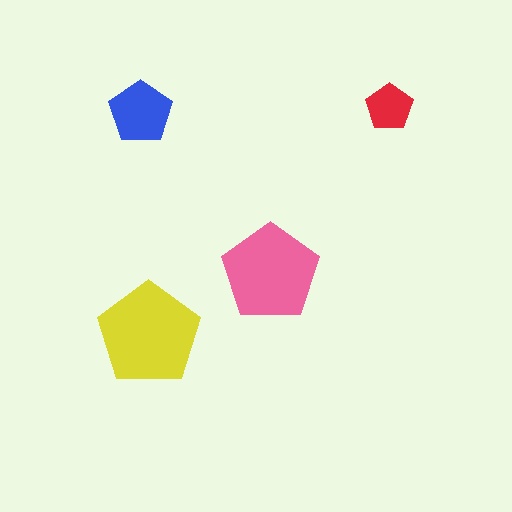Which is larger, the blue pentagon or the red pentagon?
The blue one.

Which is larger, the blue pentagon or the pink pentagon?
The pink one.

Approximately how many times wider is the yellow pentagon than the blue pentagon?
About 1.5 times wider.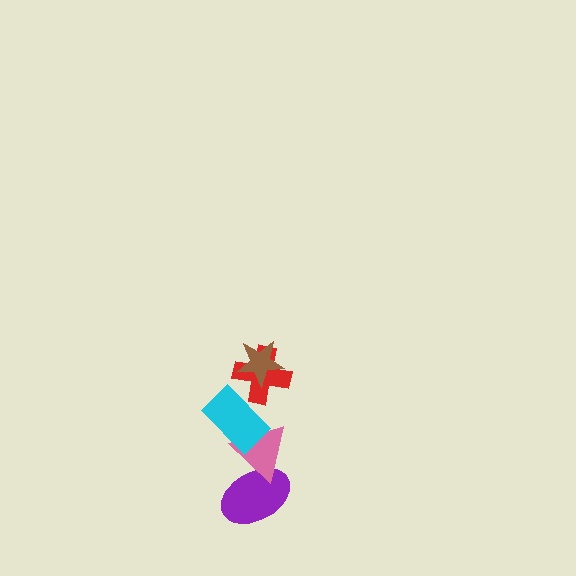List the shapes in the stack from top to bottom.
From top to bottom: the brown star, the red cross, the cyan rectangle, the pink triangle, the purple ellipse.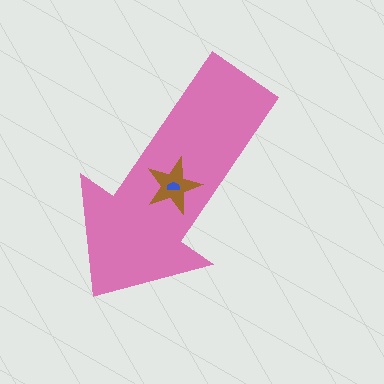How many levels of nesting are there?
3.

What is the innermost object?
The blue semicircle.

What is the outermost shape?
The pink arrow.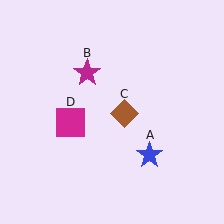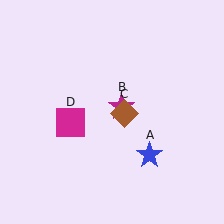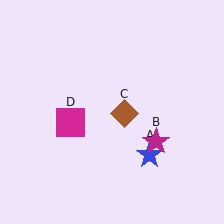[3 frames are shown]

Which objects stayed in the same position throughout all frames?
Blue star (object A) and brown diamond (object C) and magenta square (object D) remained stationary.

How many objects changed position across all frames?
1 object changed position: magenta star (object B).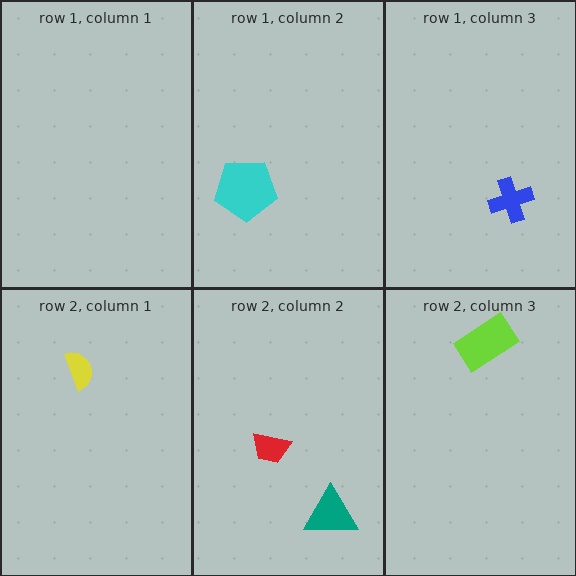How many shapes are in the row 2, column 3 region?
1.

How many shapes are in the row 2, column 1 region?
1.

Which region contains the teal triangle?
The row 2, column 2 region.